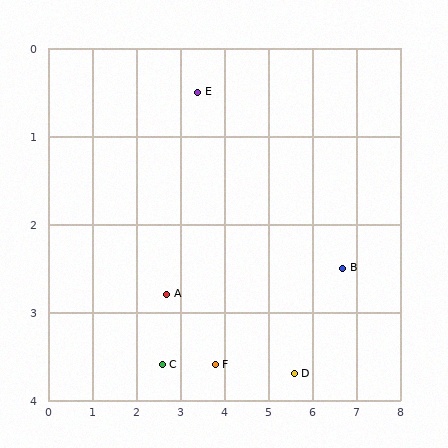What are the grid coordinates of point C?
Point C is at approximately (2.6, 3.6).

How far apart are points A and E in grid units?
Points A and E are about 2.4 grid units apart.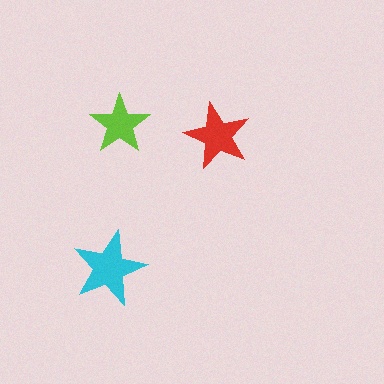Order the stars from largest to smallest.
the cyan one, the red one, the lime one.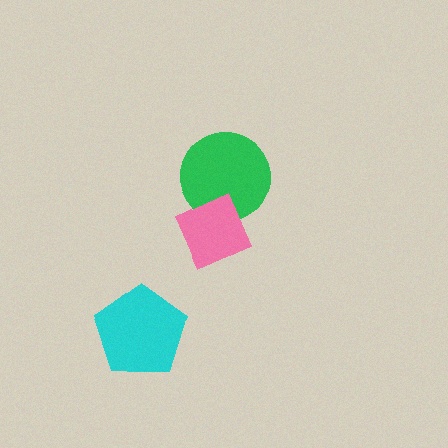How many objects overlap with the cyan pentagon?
0 objects overlap with the cyan pentagon.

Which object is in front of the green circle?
The pink diamond is in front of the green circle.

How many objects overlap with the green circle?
1 object overlaps with the green circle.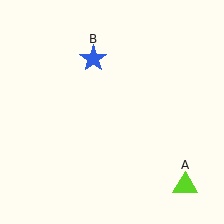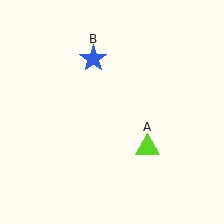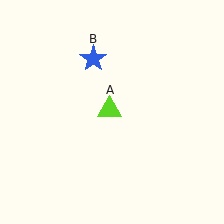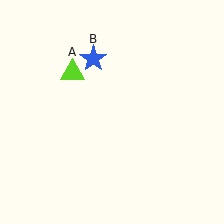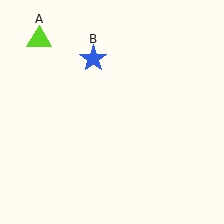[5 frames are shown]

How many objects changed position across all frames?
1 object changed position: lime triangle (object A).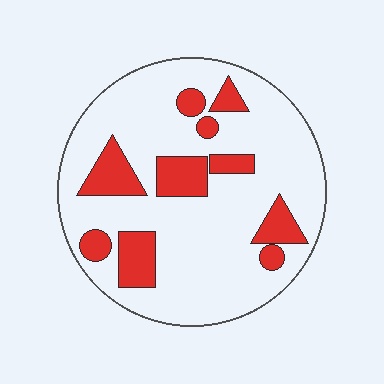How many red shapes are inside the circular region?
10.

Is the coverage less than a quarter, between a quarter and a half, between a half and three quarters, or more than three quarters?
Less than a quarter.